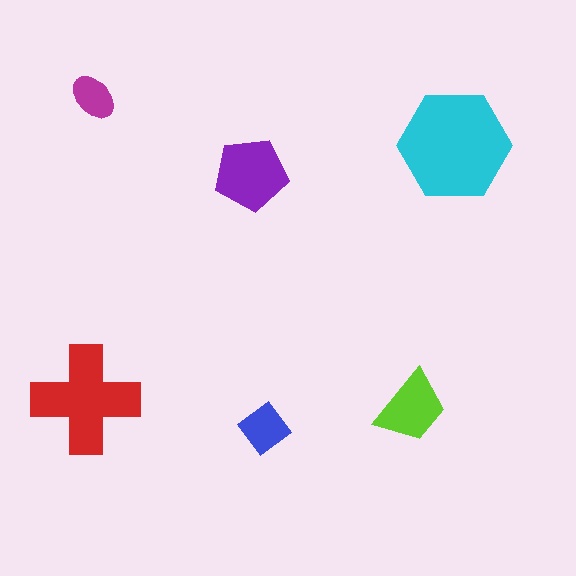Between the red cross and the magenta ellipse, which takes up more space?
The red cross.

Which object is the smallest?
The magenta ellipse.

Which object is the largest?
The cyan hexagon.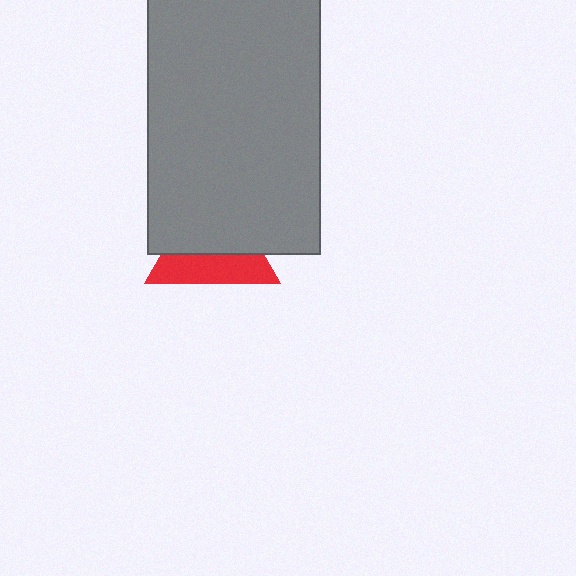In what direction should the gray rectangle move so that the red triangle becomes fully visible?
The gray rectangle should move up. That is the shortest direction to clear the overlap and leave the red triangle fully visible.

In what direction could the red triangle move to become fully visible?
The red triangle could move down. That would shift it out from behind the gray rectangle entirely.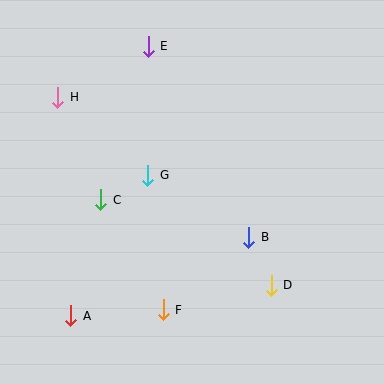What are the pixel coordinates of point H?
Point H is at (58, 97).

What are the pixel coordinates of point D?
Point D is at (271, 285).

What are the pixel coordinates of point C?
Point C is at (101, 200).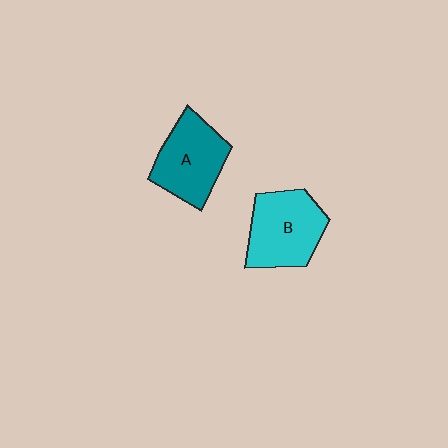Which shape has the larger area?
Shape B (cyan).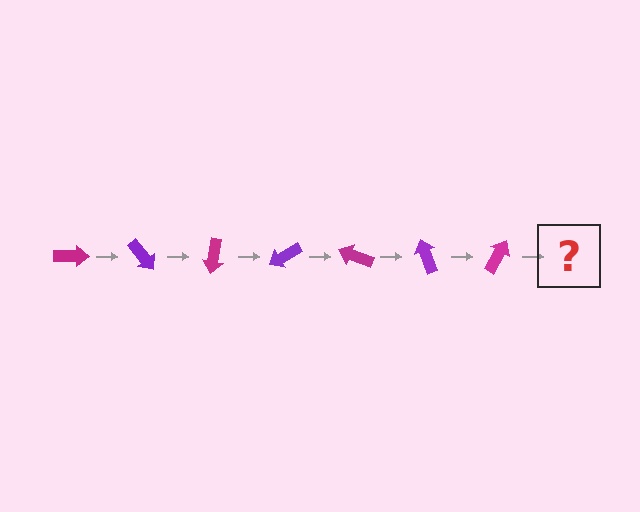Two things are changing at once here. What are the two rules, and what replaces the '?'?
The two rules are that it rotates 50 degrees each step and the color cycles through magenta and purple. The '?' should be a purple arrow, rotated 350 degrees from the start.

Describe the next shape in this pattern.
It should be a purple arrow, rotated 350 degrees from the start.